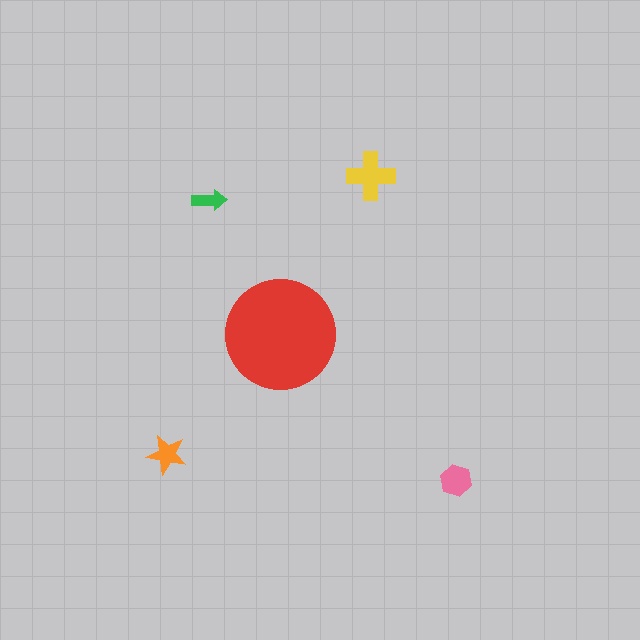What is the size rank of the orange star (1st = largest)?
4th.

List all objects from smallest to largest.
The green arrow, the orange star, the pink hexagon, the yellow cross, the red circle.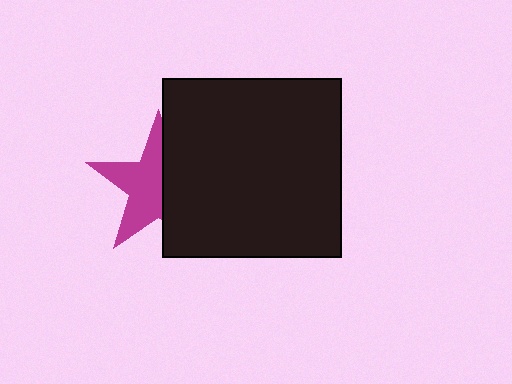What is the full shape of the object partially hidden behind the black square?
The partially hidden object is a magenta star.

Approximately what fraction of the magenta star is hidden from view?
Roughly 46% of the magenta star is hidden behind the black square.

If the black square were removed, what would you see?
You would see the complete magenta star.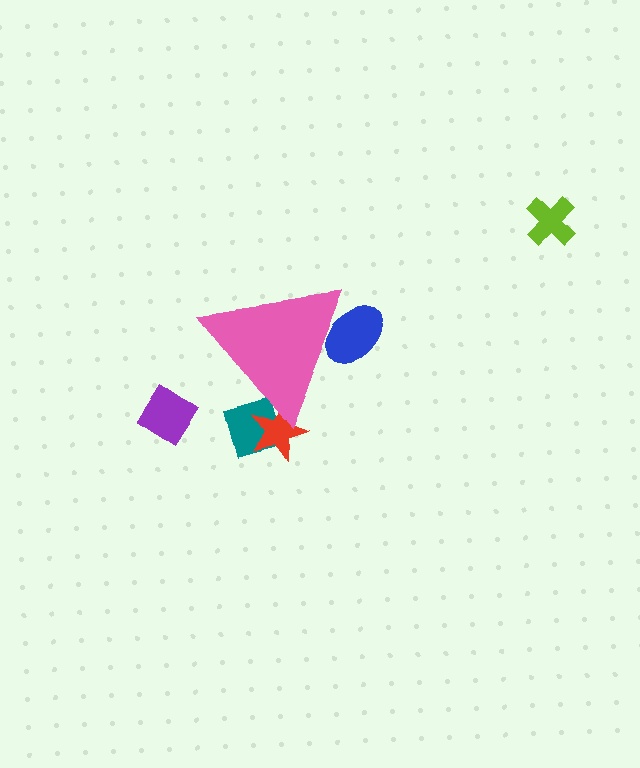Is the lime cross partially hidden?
No, the lime cross is fully visible.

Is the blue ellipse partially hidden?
Yes, the blue ellipse is partially hidden behind the pink triangle.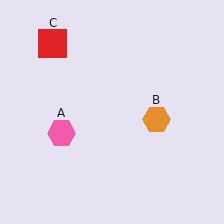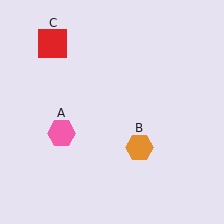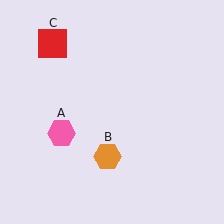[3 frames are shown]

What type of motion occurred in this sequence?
The orange hexagon (object B) rotated clockwise around the center of the scene.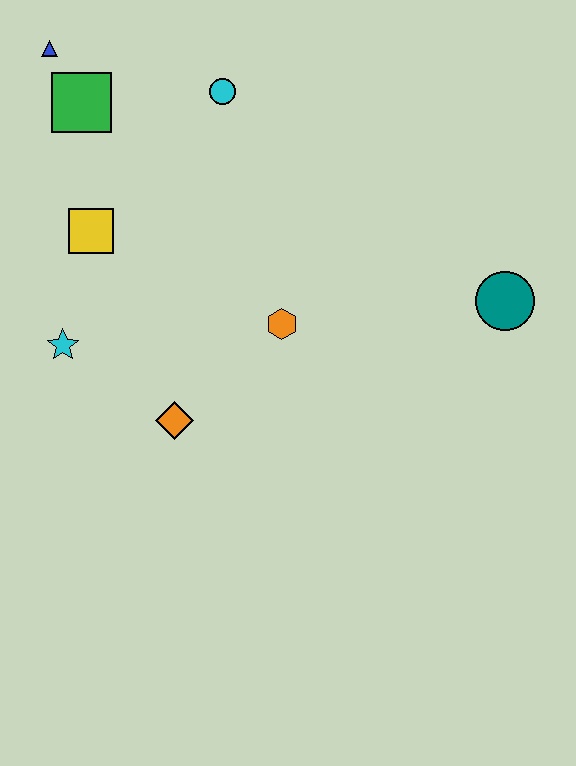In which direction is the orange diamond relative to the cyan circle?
The orange diamond is below the cyan circle.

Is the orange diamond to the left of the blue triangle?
No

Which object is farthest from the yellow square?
The teal circle is farthest from the yellow square.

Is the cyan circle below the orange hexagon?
No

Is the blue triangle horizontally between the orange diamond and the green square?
No